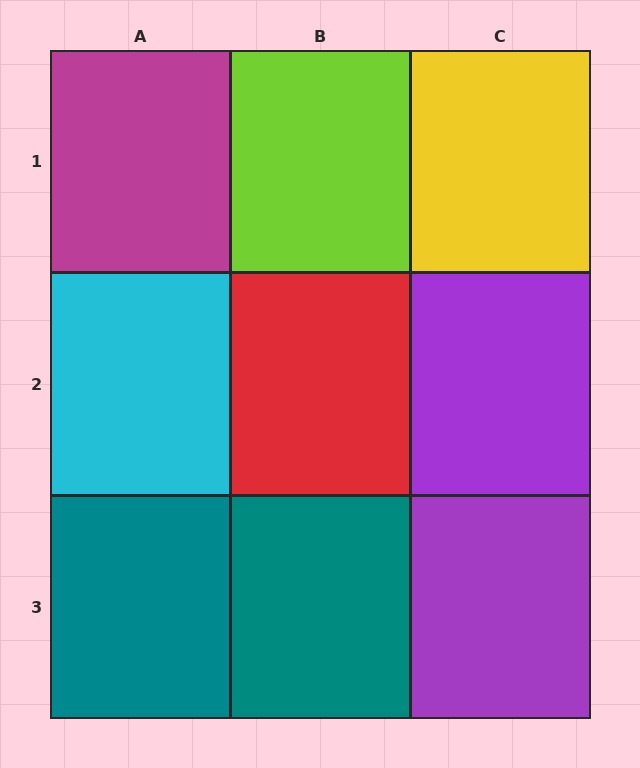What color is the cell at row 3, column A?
Teal.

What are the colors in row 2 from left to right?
Cyan, red, purple.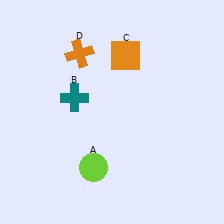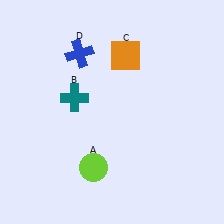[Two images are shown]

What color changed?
The cross (D) changed from orange in Image 1 to blue in Image 2.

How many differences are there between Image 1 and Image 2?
There is 1 difference between the two images.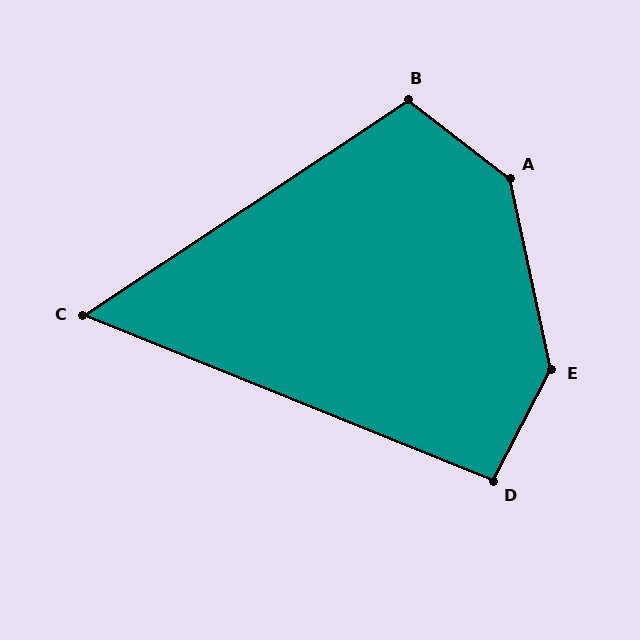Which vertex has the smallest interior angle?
C, at approximately 56 degrees.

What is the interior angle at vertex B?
Approximately 109 degrees (obtuse).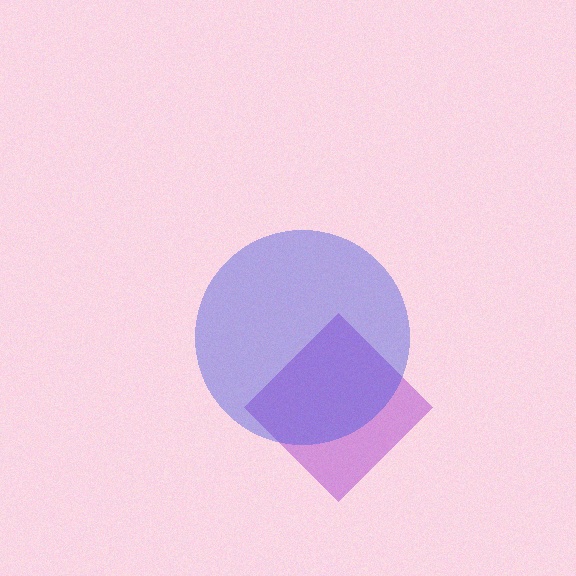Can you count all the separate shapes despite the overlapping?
Yes, there are 2 separate shapes.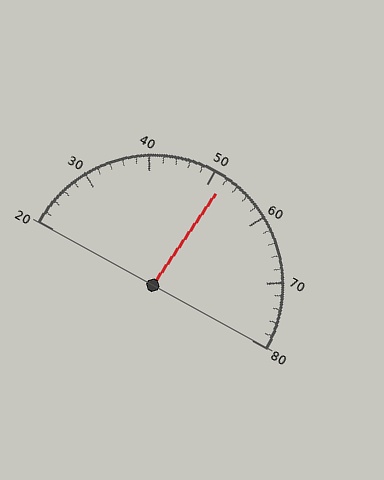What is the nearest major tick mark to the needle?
The nearest major tick mark is 50.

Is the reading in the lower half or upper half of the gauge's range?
The reading is in the upper half of the range (20 to 80).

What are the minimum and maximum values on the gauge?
The gauge ranges from 20 to 80.